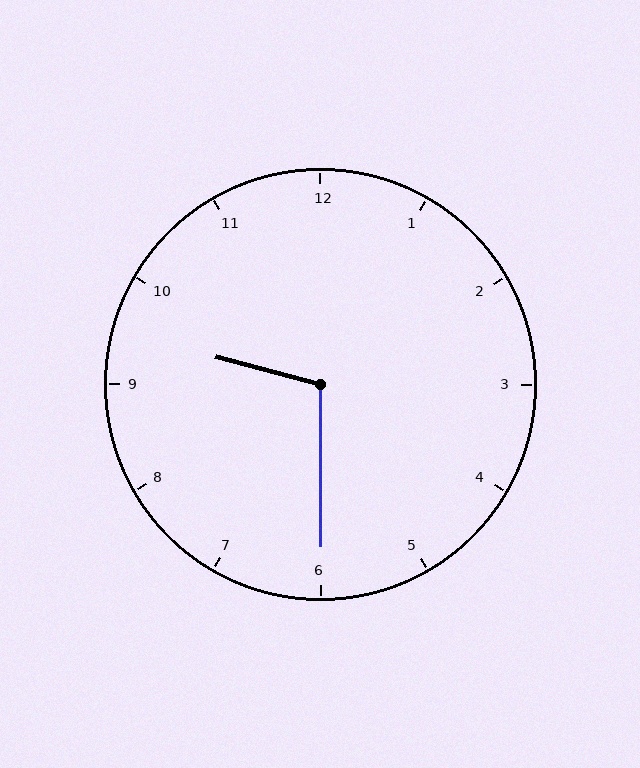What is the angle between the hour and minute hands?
Approximately 105 degrees.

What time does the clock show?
9:30.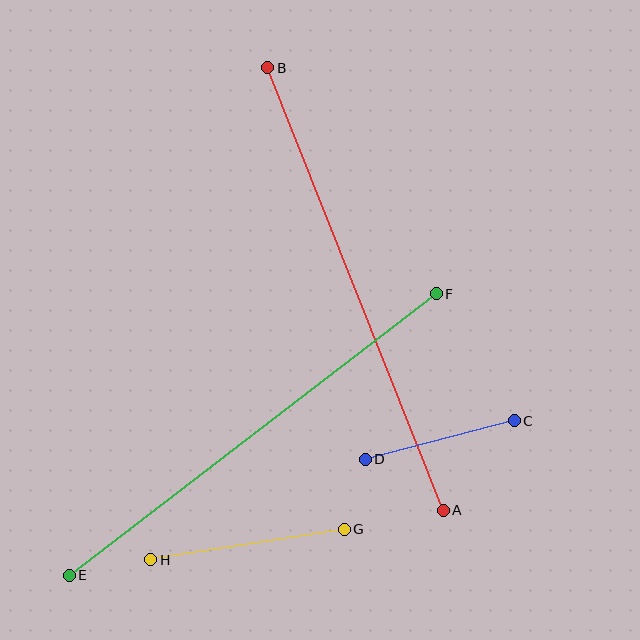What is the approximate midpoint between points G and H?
The midpoint is at approximately (248, 545) pixels.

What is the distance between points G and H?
The distance is approximately 196 pixels.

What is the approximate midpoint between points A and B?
The midpoint is at approximately (355, 289) pixels.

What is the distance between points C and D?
The distance is approximately 154 pixels.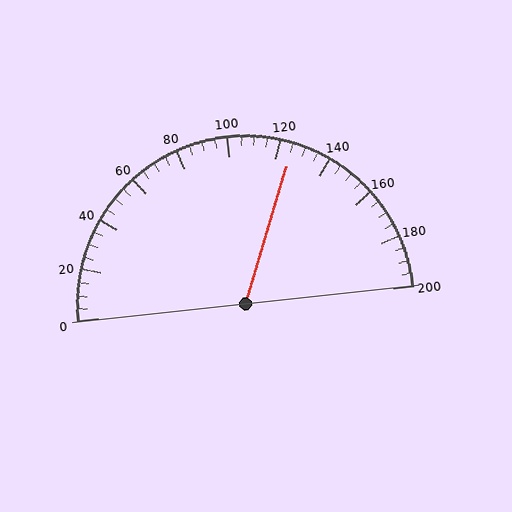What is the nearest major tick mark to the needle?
The nearest major tick mark is 120.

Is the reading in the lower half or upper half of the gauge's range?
The reading is in the upper half of the range (0 to 200).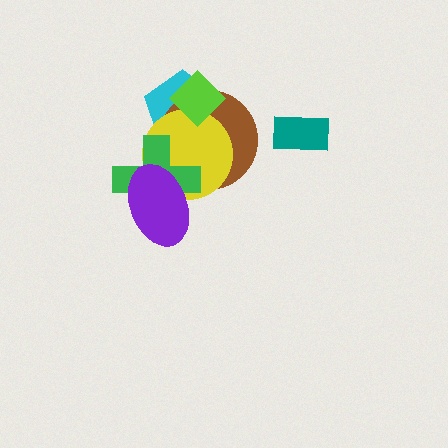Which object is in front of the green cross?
The purple ellipse is in front of the green cross.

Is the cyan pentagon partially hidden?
Yes, it is partially covered by another shape.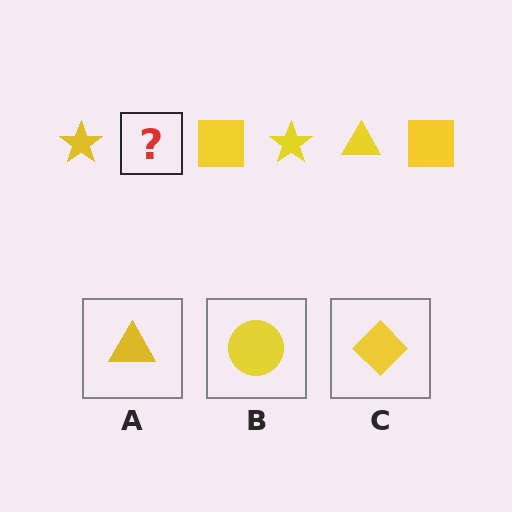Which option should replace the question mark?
Option A.